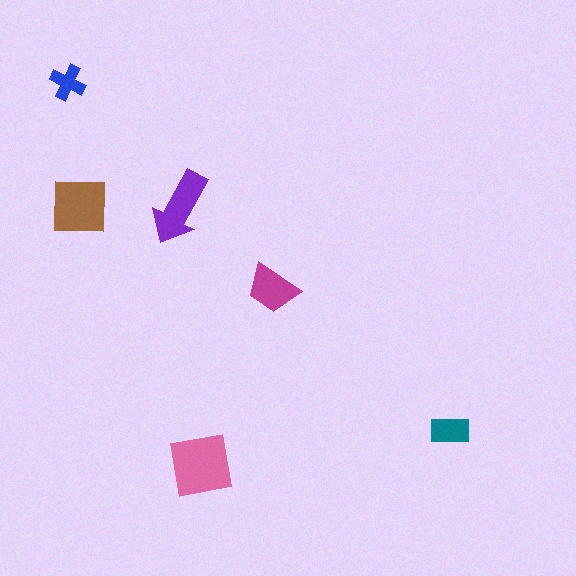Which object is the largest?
The pink square.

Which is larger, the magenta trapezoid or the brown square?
The brown square.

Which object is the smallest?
The blue cross.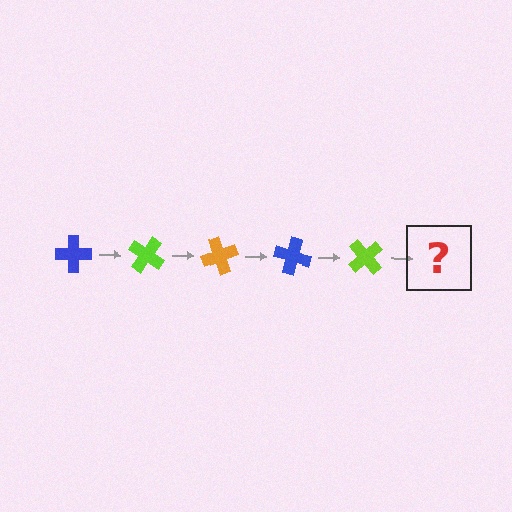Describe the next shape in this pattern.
It should be an orange cross, rotated 175 degrees from the start.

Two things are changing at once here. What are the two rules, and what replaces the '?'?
The two rules are that it rotates 35 degrees each step and the color cycles through blue, lime, and orange. The '?' should be an orange cross, rotated 175 degrees from the start.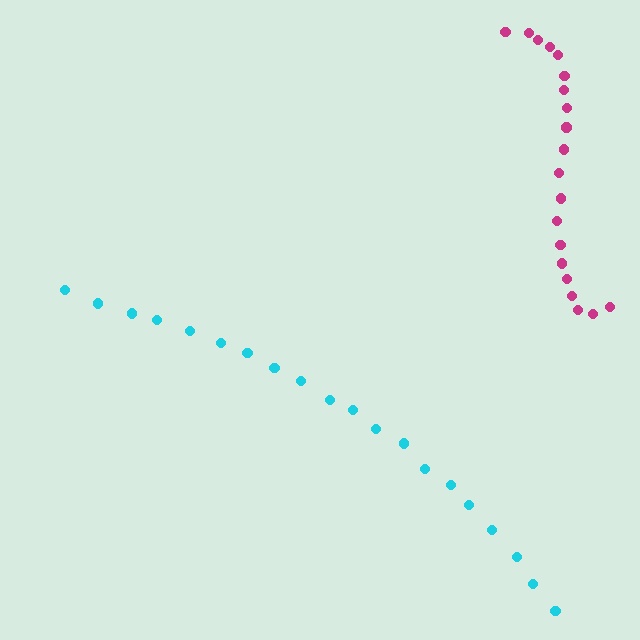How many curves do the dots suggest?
There are 2 distinct paths.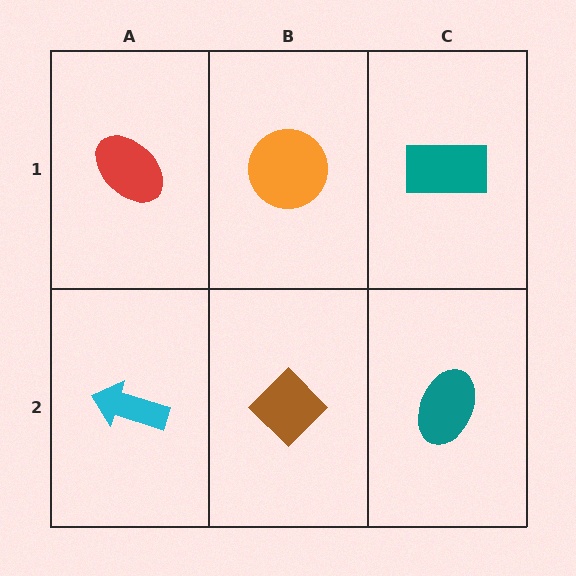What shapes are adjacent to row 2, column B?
An orange circle (row 1, column B), a cyan arrow (row 2, column A), a teal ellipse (row 2, column C).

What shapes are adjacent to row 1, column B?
A brown diamond (row 2, column B), a red ellipse (row 1, column A), a teal rectangle (row 1, column C).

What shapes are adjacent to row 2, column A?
A red ellipse (row 1, column A), a brown diamond (row 2, column B).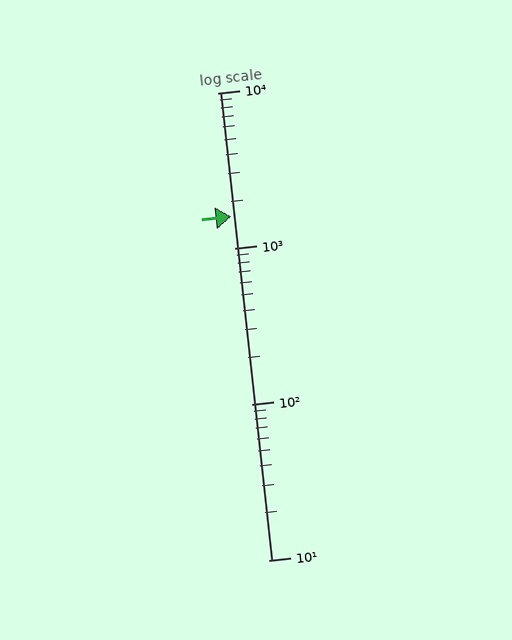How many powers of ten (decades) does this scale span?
The scale spans 3 decades, from 10 to 10000.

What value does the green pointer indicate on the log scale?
The pointer indicates approximately 1600.